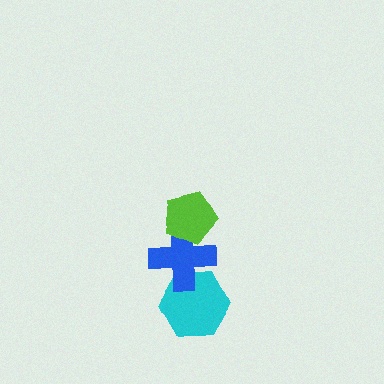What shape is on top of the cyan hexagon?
The blue cross is on top of the cyan hexagon.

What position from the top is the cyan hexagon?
The cyan hexagon is 3rd from the top.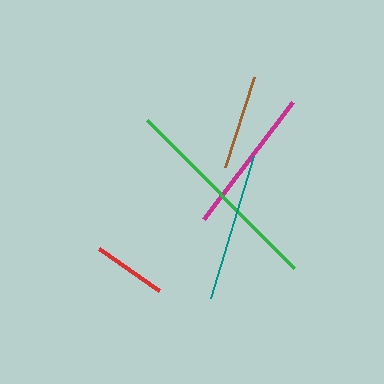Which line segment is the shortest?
The red line is the shortest at approximately 73 pixels.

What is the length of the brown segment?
The brown segment is approximately 95 pixels long.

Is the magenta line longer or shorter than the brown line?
The magenta line is longer than the brown line.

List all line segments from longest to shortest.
From longest to shortest: green, teal, magenta, brown, red.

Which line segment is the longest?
The green line is the longest at approximately 209 pixels.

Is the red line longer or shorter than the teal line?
The teal line is longer than the red line.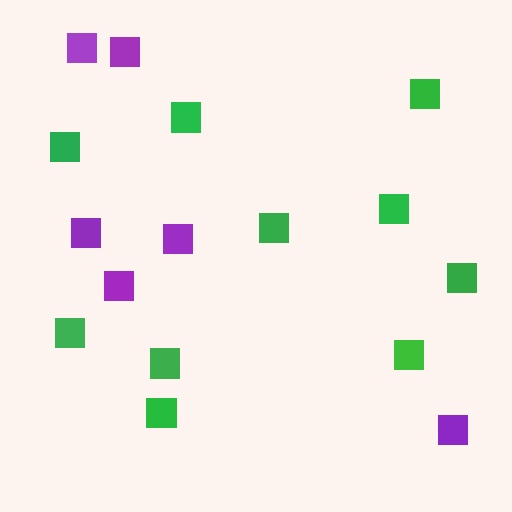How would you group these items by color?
There are 2 groups: one group of green squares (10) and one group of purple squares (6).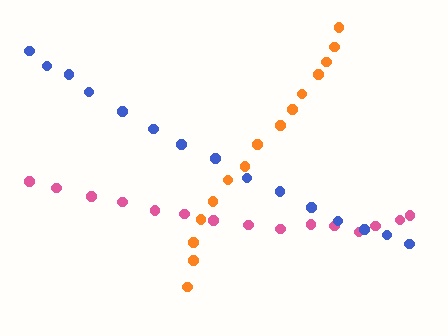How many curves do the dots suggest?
There are 3 distinct paths.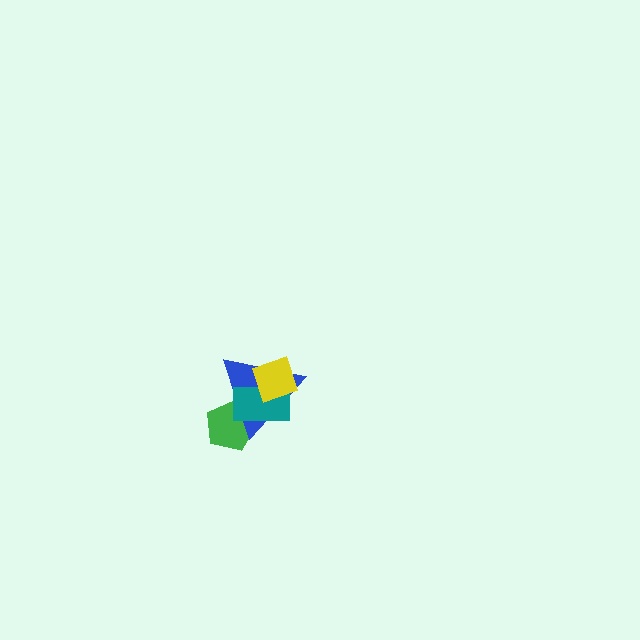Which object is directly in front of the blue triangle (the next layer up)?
The teal rectangle is directly in front of the blue triangle.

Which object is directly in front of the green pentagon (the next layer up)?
The blue triangle is directly in front of the green pentagon.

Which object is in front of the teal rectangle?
The yellow diamond is in front of the teal rectangle.